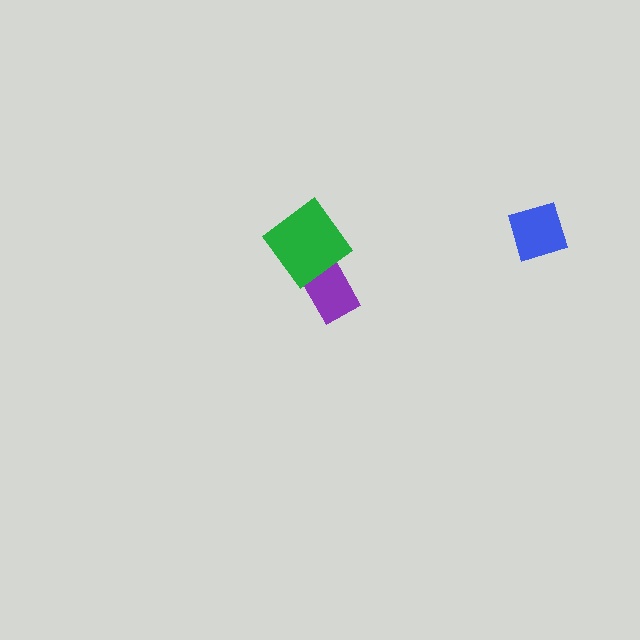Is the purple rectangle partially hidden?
Yes, it is partially covered by another shape.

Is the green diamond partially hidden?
No, no other shape covers it.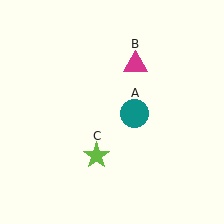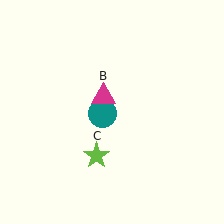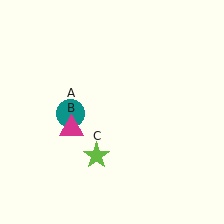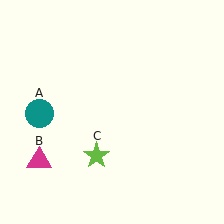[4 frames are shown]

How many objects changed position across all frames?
2 objects changed position: teal circle (object A), magenta triangle (object B).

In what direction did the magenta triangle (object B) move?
The magenta triangle (object B) moved down and to the left.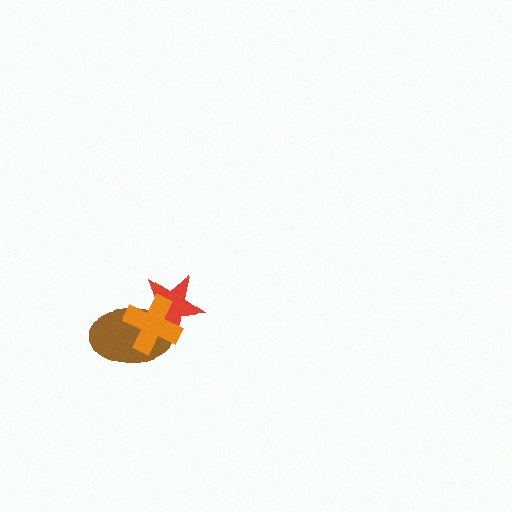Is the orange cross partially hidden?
No, no other shape covers it.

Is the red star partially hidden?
Yes, it is partially covered by another shape.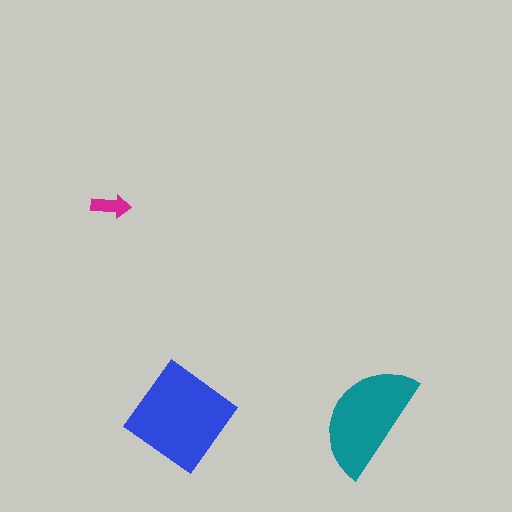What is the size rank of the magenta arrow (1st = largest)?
3rd.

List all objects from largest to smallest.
The blue diamond, the teal semicircle, the magenta arrow.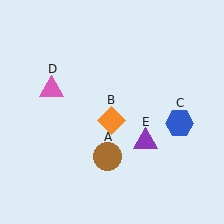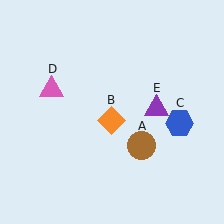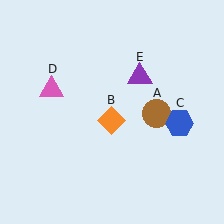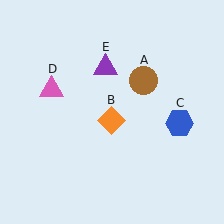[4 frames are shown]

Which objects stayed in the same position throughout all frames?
Orange diamond (object B) and blue hexagon (object C) and pink triangle (object D) remained stationary.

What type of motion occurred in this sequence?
The brown circle (object A), purple triangle (object E) rotated counterclockwise around the center of the scene.